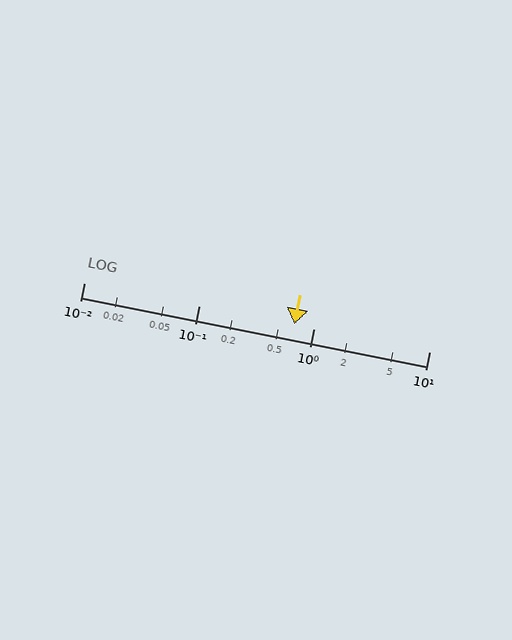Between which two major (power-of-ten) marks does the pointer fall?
The pointer is between 0.1 and 1.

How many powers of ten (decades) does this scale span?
The scale spans 3 decades, from 0.01 to 10.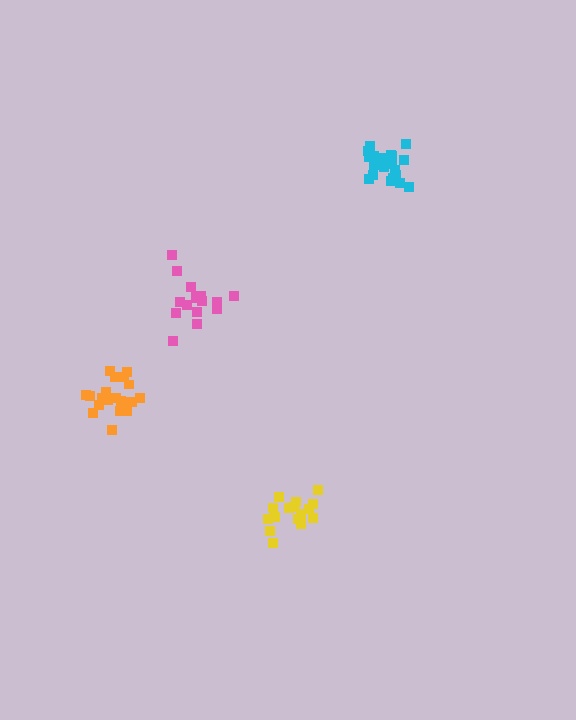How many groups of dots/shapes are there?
There are 4 groups.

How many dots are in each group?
Group 1: 21 dots, Group 2: 16 dots, Group 3: 16 dots, Group 4: 20 dots (73 total).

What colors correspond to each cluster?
The clusters are colored: cyan, yellow, pink, orange.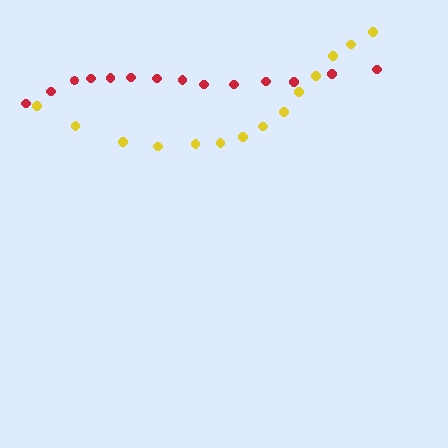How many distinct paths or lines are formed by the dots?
There are 2 distinct paths.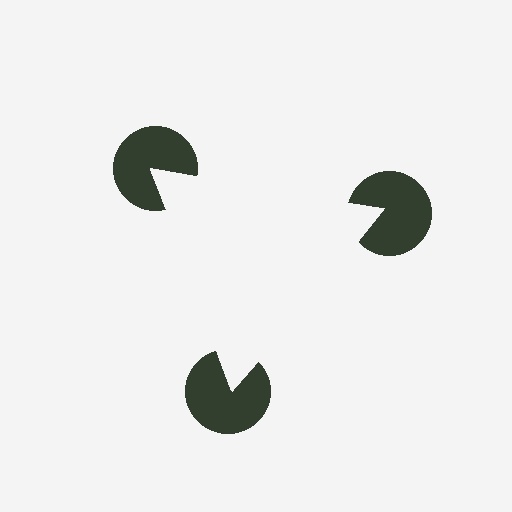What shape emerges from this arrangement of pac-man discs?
An illusory triangle — its edges are inferred from the aligned wedge cuts in the pac-man discs, not physically drawn.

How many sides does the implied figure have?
3 sides.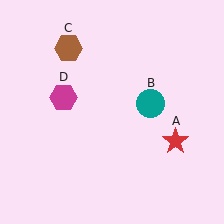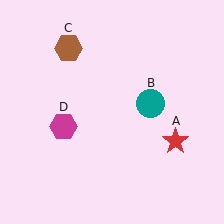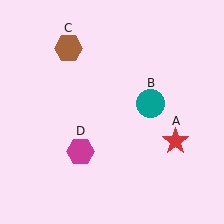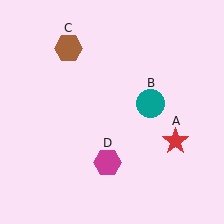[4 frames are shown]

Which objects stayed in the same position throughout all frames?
Red star (object A) and teal circle (object B) and brown hexagon (object C) remained stationary.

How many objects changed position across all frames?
1 object changed position: magenta hexagon (object D).